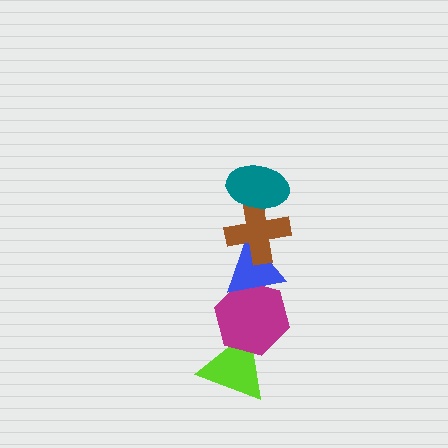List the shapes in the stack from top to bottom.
From top to bottom: the teal ellipse, the brown cross, the blue triangle, the magenta hexagon, the lime triangle.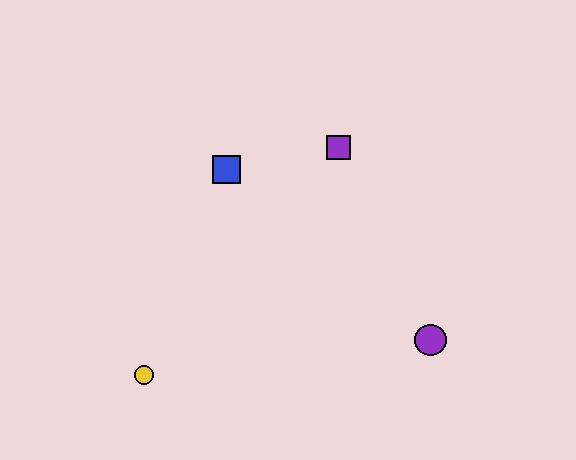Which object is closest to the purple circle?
The purple square is closest to the purple circle.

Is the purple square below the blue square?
No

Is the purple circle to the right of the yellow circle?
Yes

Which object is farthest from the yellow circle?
The purple square is farthest from the yellow circle.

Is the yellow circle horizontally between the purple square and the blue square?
No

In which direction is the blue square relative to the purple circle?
The blue square is to the left of the purple circle.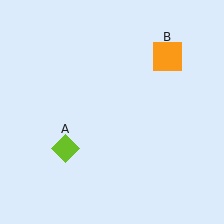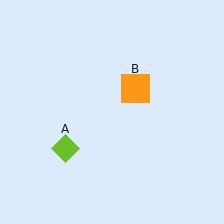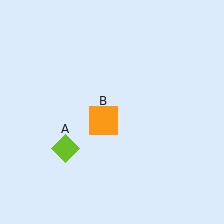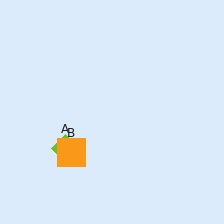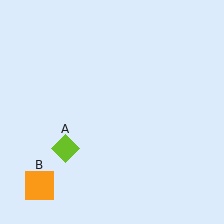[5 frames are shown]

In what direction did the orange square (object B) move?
The orange square (object B) moved down and to the left.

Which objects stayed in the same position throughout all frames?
Lime diamond (object A) remained stationary.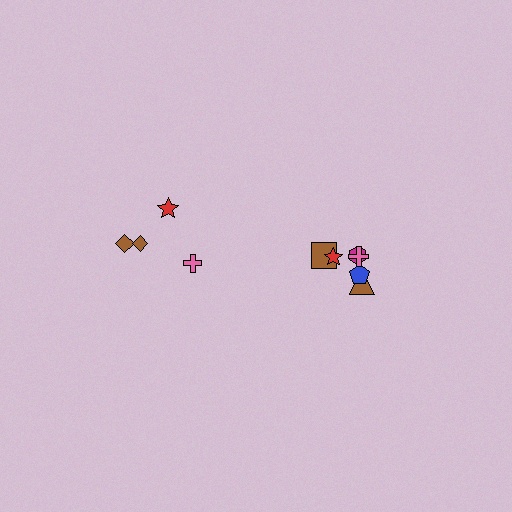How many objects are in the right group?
There are 6 objects.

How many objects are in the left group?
There are 4 objects.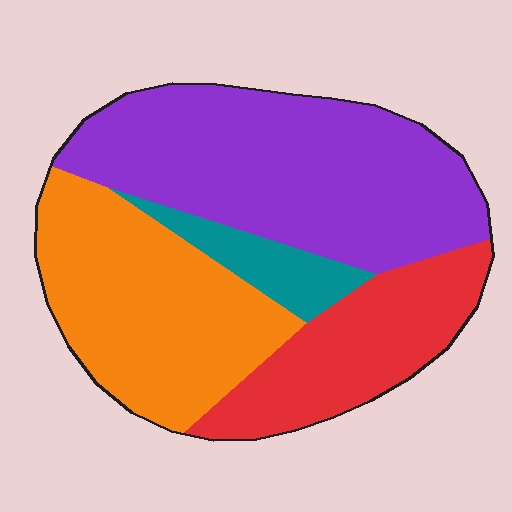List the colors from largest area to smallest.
From largest to smallest: purple, orange, red, teal.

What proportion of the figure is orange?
Orange covers roughly 30% of the figure.